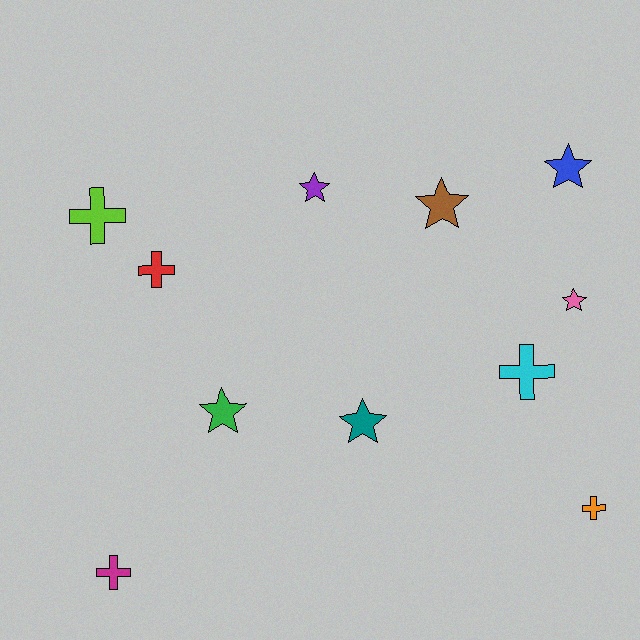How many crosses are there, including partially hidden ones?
There are 5 crosses.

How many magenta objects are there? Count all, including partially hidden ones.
There is 1 magenta object.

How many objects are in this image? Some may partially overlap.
There are 11 objects.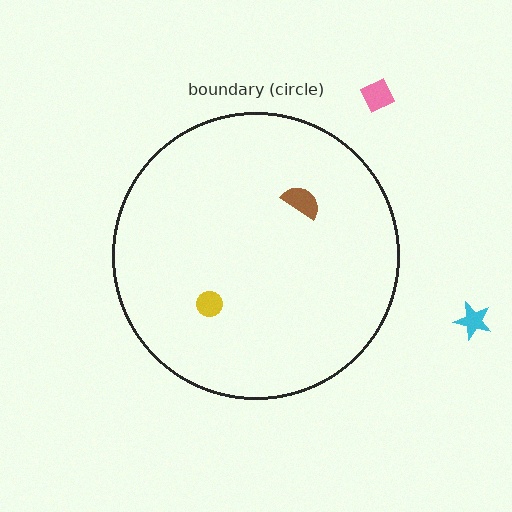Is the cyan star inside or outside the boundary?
Outside.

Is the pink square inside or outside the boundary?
Outside.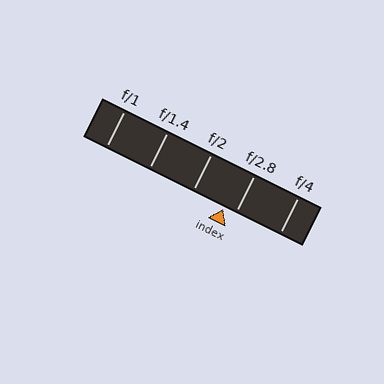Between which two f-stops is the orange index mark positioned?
The index mark is between f/2 and f/2.8.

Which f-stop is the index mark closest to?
The index mark is closest to f/2.8.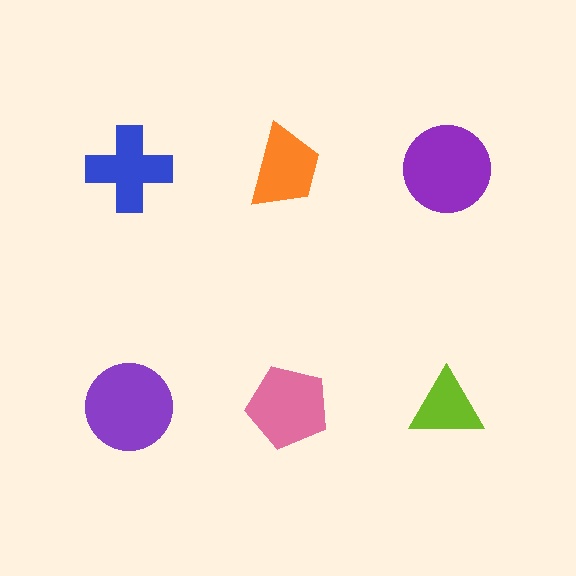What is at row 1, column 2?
An orange trapezoid.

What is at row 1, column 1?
A blue cross.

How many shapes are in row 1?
3 shapes.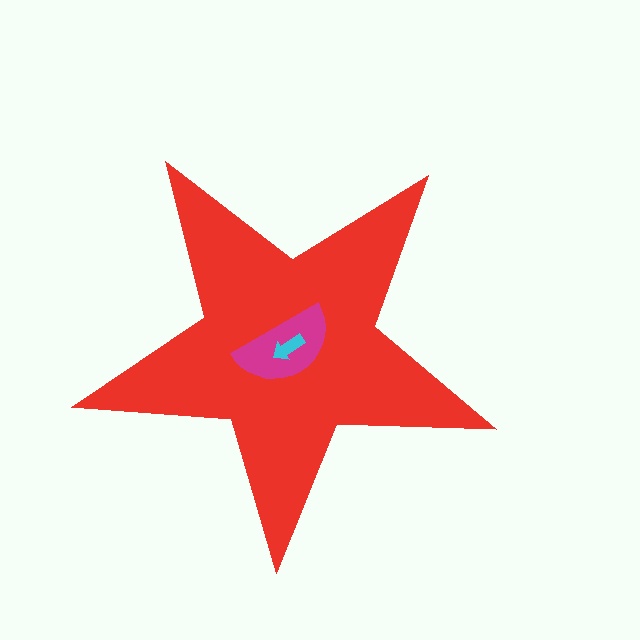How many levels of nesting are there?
3.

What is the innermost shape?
The cyan arrow.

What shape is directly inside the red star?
The magenta semicircle.